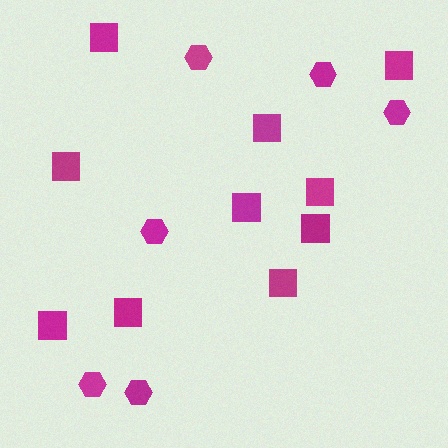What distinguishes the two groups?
There are 2 groups: one group of squares (10) and one group of hexagons (6).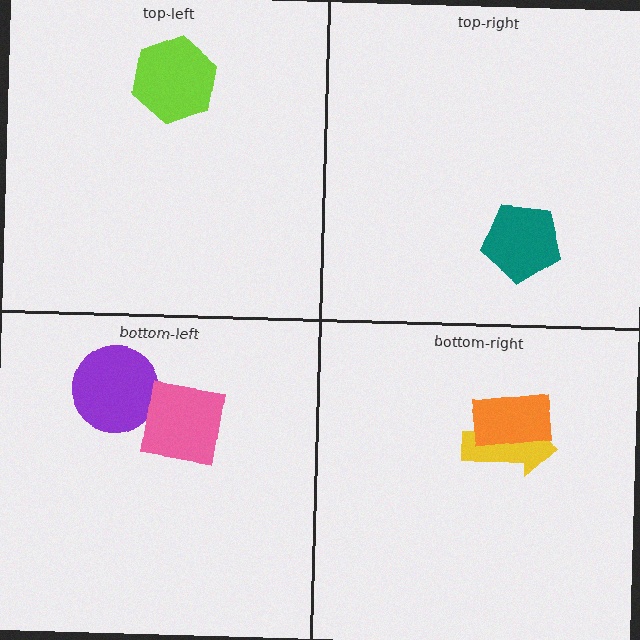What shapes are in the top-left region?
The lime hexagon.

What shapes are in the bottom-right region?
The yellow arrow, the orange rectangle.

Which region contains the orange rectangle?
The bottom-right region.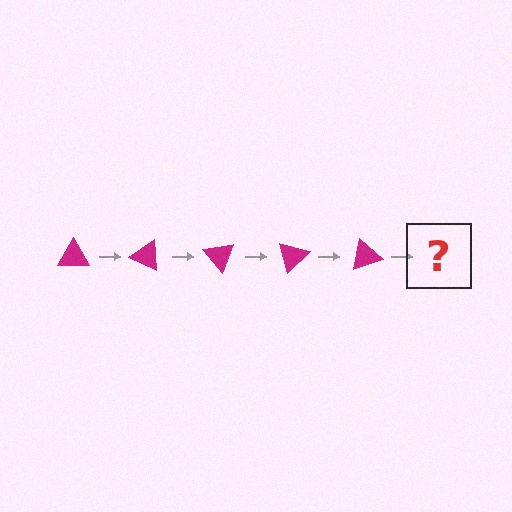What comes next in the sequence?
The next element should be a magenta triangle rotated 125 degrees.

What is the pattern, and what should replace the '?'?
The pattern is that the triangle rotates 25 degrees each step. The '?' should be a magenta triangle rotated 125 degrees.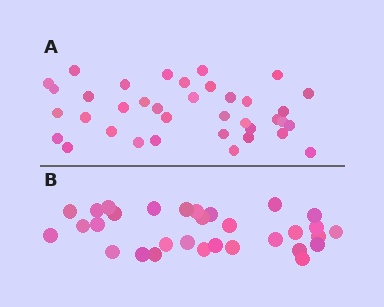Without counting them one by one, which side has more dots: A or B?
Region A (the top region) has more dots.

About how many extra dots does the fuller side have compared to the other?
Region A has about 6 more dots than region B.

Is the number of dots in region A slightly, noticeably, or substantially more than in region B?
Region A has only slightly more — the two regions are fairly close. The ratio is roughly 1.2 to 1.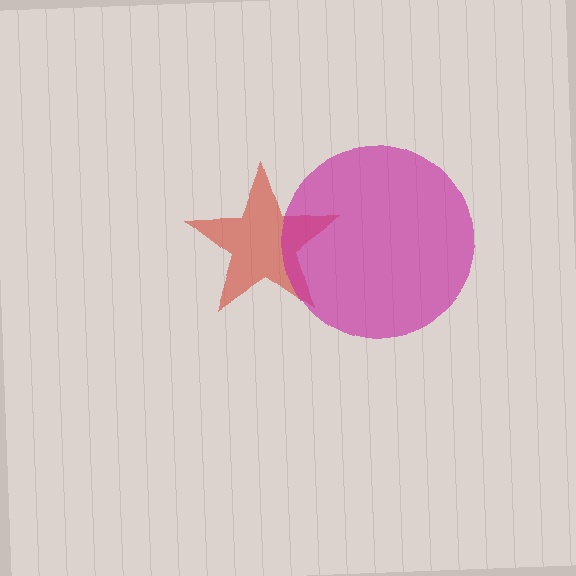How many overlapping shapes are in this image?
There are 2 overlapping shapes in the image.